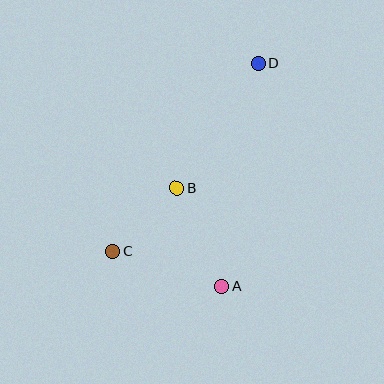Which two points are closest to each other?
Points B and C are closest to each other.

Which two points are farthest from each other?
Points C and D are farthest from each other.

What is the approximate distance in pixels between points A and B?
The distance between A and B is approximately 108 pixels.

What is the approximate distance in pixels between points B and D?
The distance between B and D is approximately 149 pixels.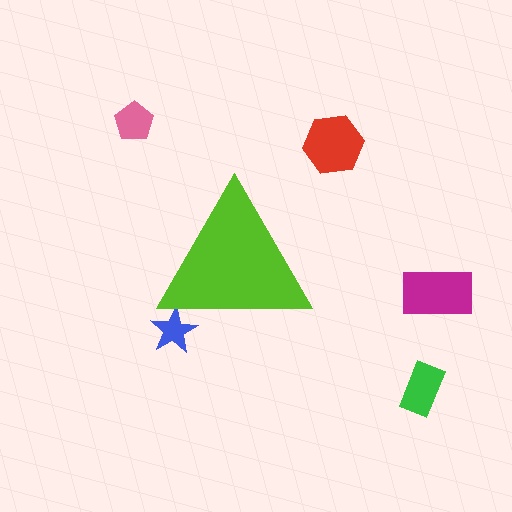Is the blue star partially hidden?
Yes, the blue star is partially hidden behind the lime triangle.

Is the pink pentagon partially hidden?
No, the pink pentagon is fully visible.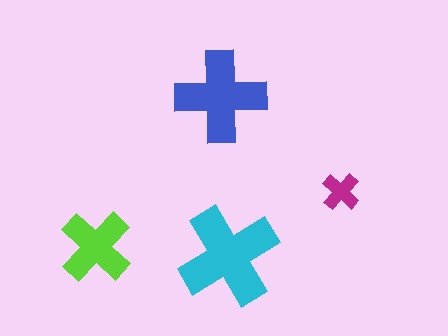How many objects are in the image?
There are 4 objects in the image.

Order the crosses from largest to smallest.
the cyan one, the blue one, the lime one, the magenta one.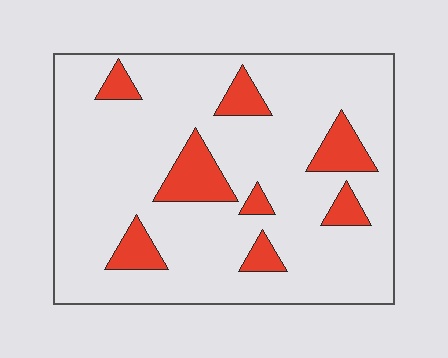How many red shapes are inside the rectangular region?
8.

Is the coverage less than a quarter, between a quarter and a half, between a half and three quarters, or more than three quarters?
Less than a quarter.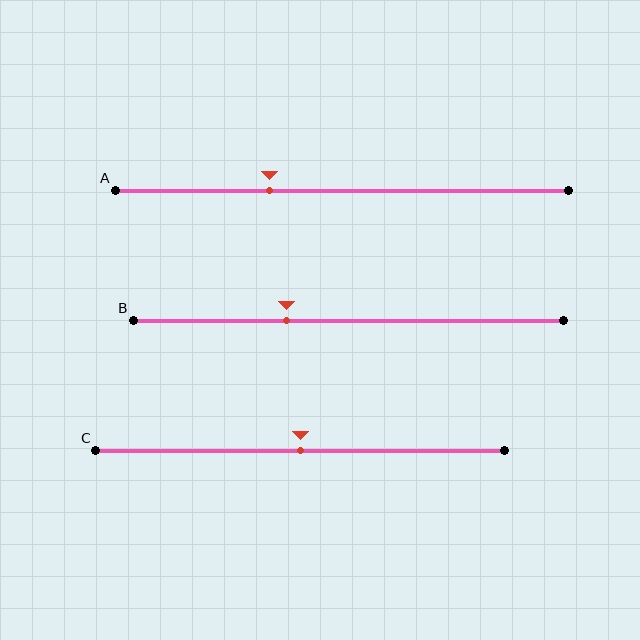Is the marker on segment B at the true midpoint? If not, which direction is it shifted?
No, the marker on segment B is shifted to the left by about 14% of the segment length.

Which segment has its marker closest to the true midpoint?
Segment C has its marker closest to the true midpoint.